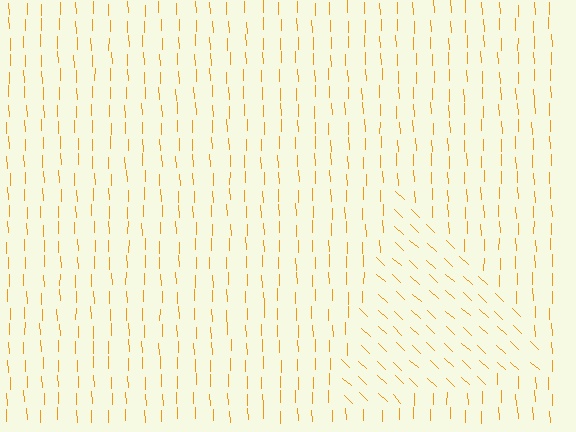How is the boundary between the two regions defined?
The boundary is defined purely by a change in line orientation (approximately 45 degrees difference). All lines are the same color and thickness.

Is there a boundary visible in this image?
Yes, there is a texture boundary formed by a change in line orientation.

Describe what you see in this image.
The image is filled with small orange line segments. A triangle region in the image has lines oriented differently from the surrounding lines, creating a visible texture boundary.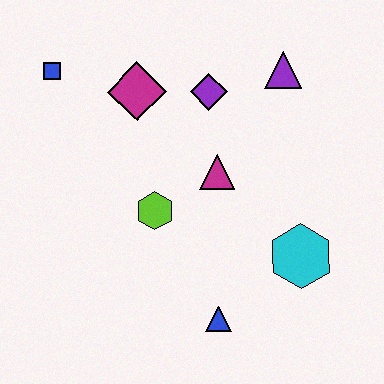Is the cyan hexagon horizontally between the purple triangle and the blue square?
No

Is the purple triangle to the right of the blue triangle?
Yes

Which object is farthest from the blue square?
The cyan hexagon is farthest from the blue square.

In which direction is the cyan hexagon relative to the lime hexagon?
The cyan hexagon is to the right of the lime hexagon.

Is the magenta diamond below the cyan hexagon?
No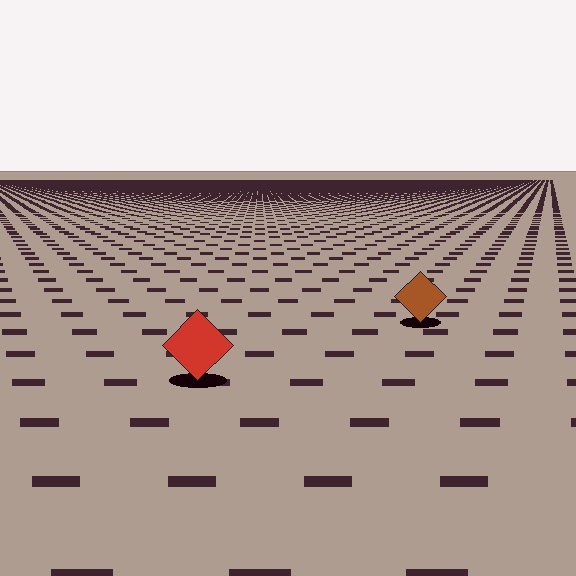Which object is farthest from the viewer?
The brown diamond is farthest from the viewer. It appears smaller and the ground texture around it is denser.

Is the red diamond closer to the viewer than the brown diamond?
Yes. The red diamond is closer — you can tell from the texture gradient: the ground texture is coarser near it.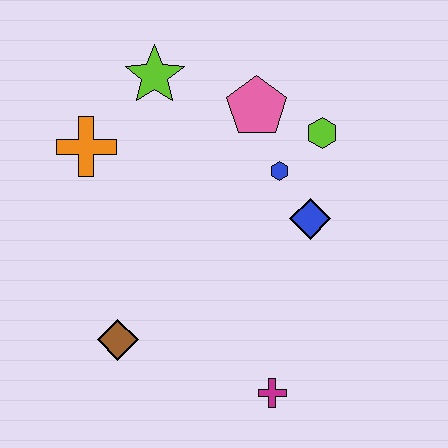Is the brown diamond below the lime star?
Yes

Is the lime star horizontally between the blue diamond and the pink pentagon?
No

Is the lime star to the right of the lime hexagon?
No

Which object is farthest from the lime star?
The magenta cross is farthest from the lime star.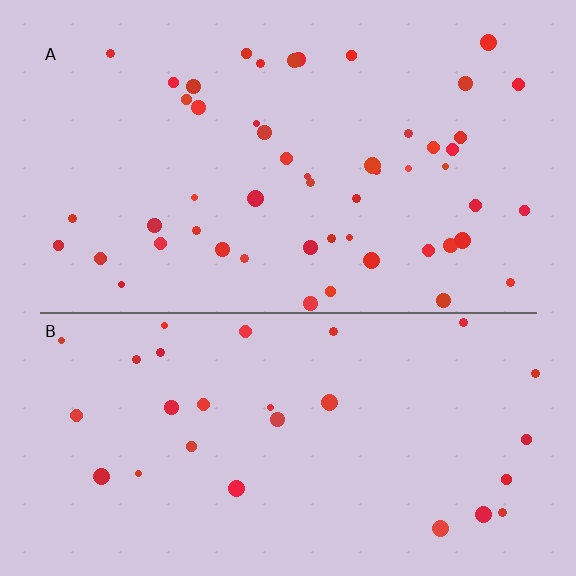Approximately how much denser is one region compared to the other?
Approximately 1.8× — region A over region B.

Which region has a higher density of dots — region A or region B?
A (the top).